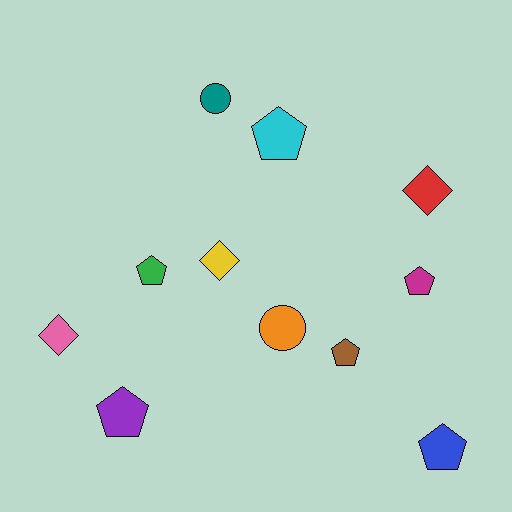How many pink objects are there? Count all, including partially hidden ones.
There is 1 pink object.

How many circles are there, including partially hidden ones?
There are 2 circles.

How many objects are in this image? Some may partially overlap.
There are 11 objects.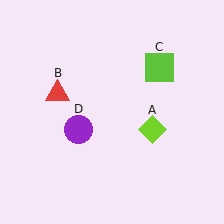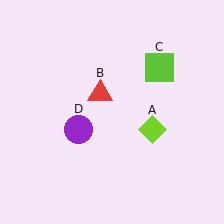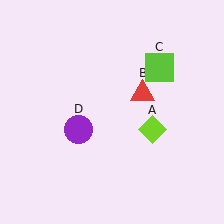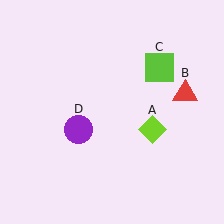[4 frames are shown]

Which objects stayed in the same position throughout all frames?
Lime diamond (object A) and lime square (object C) and purple circle (object D) remained stationary.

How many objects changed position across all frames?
1 object changed position: red triangle (object B).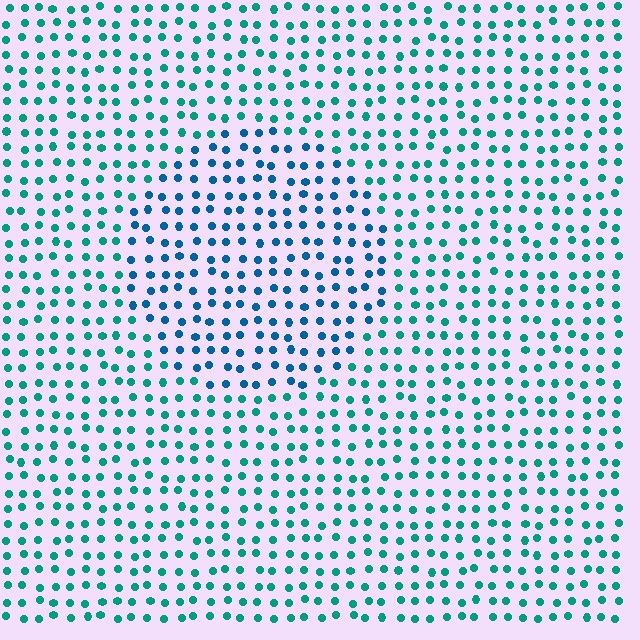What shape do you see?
I see a circle.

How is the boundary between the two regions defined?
The boundary is defined purely by a slight shift in hue (about 35 degrees). Spacing, size, and orientation are identical on both sides.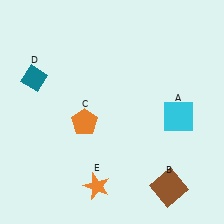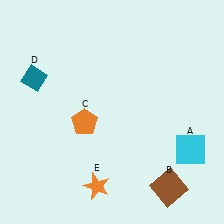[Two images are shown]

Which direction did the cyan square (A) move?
The cyan square (A) moved down.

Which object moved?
The cyan square (A) moved down.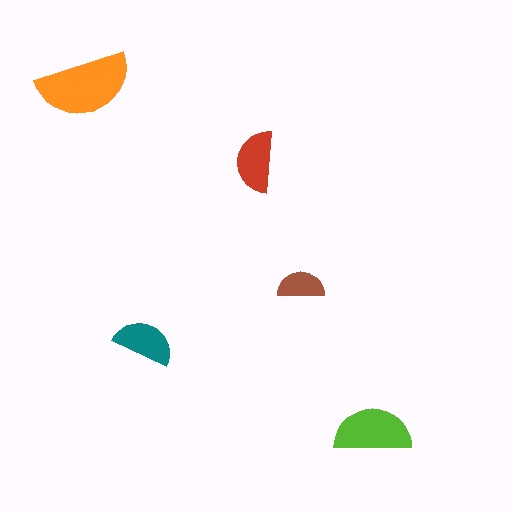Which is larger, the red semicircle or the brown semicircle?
The red one.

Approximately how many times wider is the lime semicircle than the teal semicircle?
About 1.5 times wider.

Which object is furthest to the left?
The orange semicircle is leftmost.